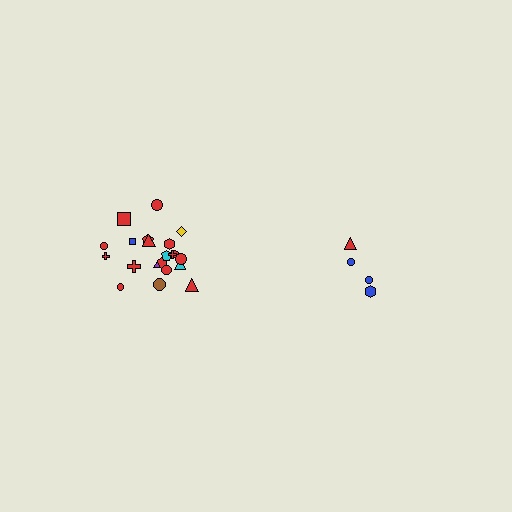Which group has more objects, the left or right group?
The left group.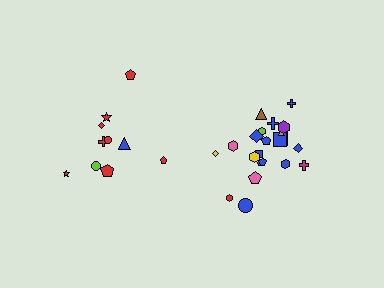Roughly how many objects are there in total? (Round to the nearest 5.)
Roughly 30 objects in total.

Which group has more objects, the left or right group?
The right group.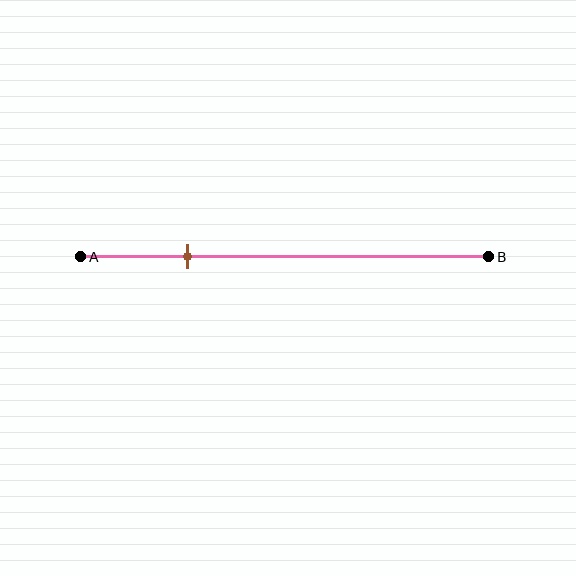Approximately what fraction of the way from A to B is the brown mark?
The brown mark is approximately 25% of the way from A to B.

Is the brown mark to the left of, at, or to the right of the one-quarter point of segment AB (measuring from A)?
The brown mark is approximately at the one-quarter point of segment AB.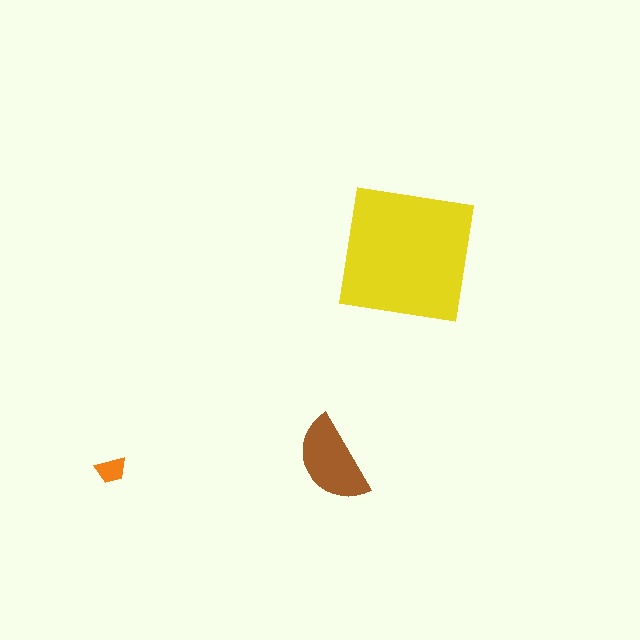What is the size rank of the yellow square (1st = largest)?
1st.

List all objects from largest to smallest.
The yellow square, the brown semicircle, the orange trapezoid.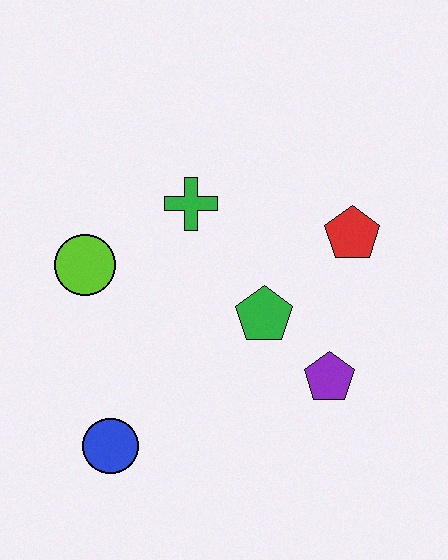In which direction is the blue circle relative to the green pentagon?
The blue circle is to the left of the green pentagon.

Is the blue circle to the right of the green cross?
No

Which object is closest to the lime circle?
The green cross is closest to the lime circle.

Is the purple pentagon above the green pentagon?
No